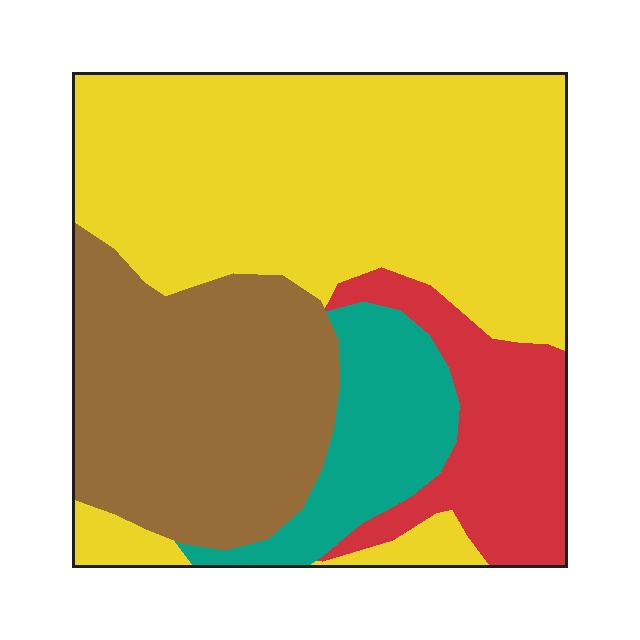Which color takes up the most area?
Yellow, at roughly 50%.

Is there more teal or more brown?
Brown.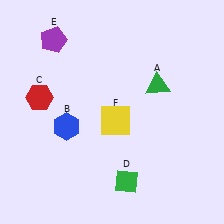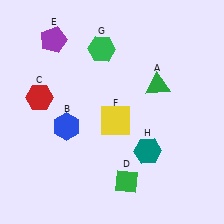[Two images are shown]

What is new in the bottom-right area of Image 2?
A teal hexagon (H) was added in the bottom-right area of Image 2.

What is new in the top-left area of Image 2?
A green hexagon (G) was added in the top-left area of Image 2.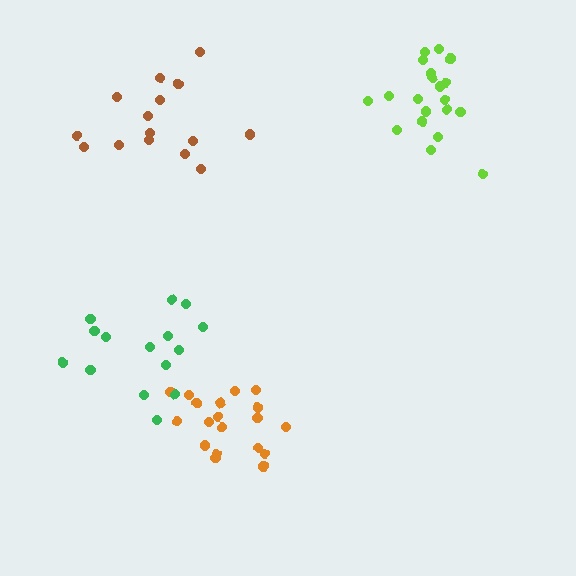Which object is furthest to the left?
The green cluster is leftmost.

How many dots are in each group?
Group 1: 20 dots, Group 2: 19 dots, Group 3: 15 dots, Group 4: 16 dots (70 total).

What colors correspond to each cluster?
The clusters are colored: lime, orange, brown, green.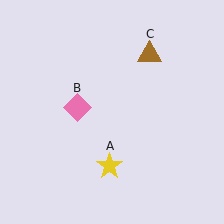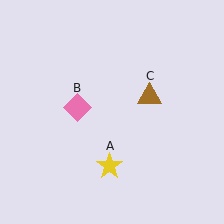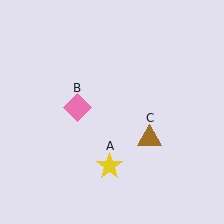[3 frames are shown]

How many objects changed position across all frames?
1 object changed position: brown triangle (object C).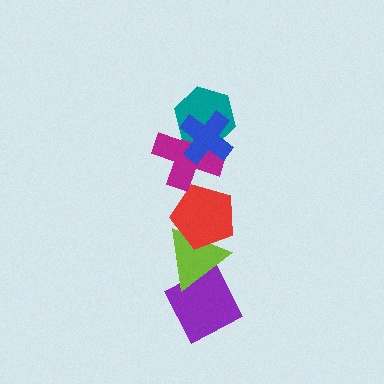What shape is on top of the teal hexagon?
The blue cross is on top of the teal hexagon.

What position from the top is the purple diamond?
The purple diamond is 6th from the top.